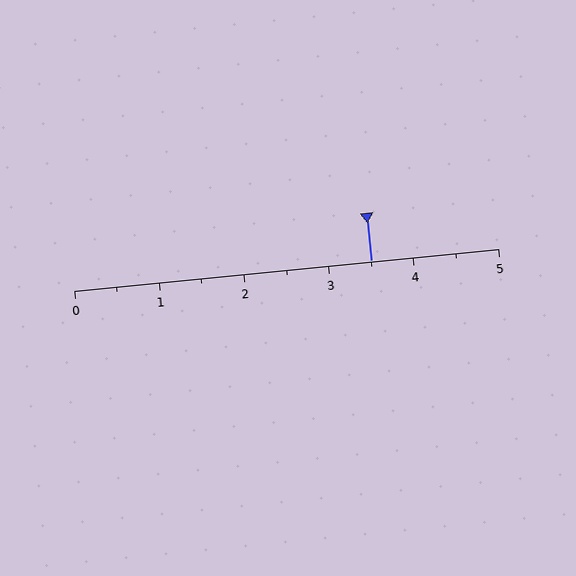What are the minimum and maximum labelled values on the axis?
The axis runs from 0 to 5.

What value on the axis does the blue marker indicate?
The marker indicates approximately 3.5.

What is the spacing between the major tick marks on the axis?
The major ticks are spaced 1 apart.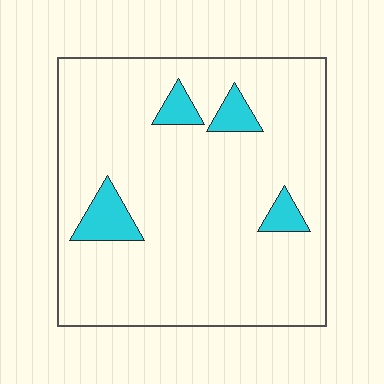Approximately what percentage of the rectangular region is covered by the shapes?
Approximately 10%.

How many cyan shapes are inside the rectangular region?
4.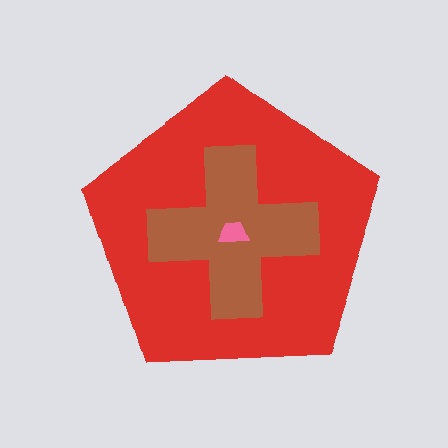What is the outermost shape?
The red pentagon.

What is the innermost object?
The pink trapezoid.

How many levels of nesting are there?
3.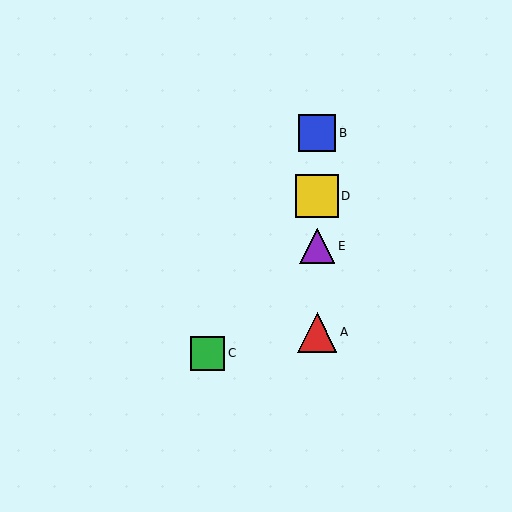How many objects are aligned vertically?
4 objects (A, B, D, E) are aligned vertically.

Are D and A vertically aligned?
Yes, both are at x≈317.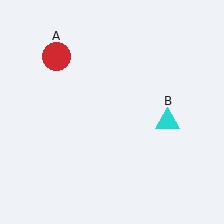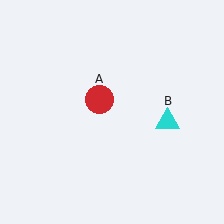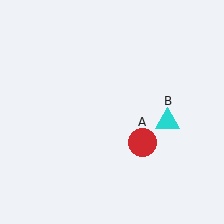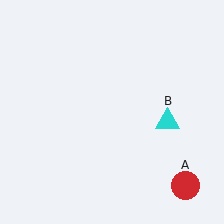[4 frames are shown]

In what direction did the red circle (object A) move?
The red circle (object A) moved down and to the right.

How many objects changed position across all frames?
1 object changed position: red circle (object A).